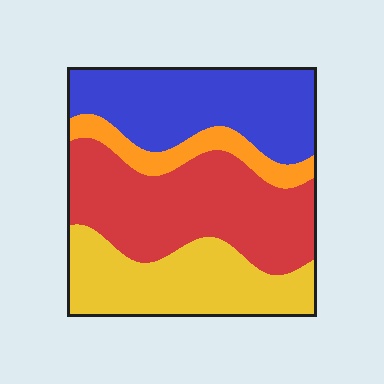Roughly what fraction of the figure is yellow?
Yellow takes up about one quarter (1/4) of the figure.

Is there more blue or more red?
Red.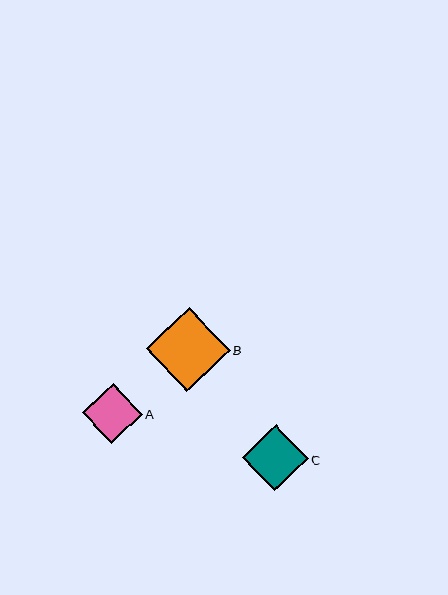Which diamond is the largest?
Diamond B is the largest with a size of approximately 83 pixels.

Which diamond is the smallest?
Diamond A is the smallest with a size of approximately 60 pixels.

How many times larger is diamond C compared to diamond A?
Diamond C is approximately 1.1 times the size of diamond A.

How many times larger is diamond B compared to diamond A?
Diamond B is approximately 1.4 times the size of diamond A.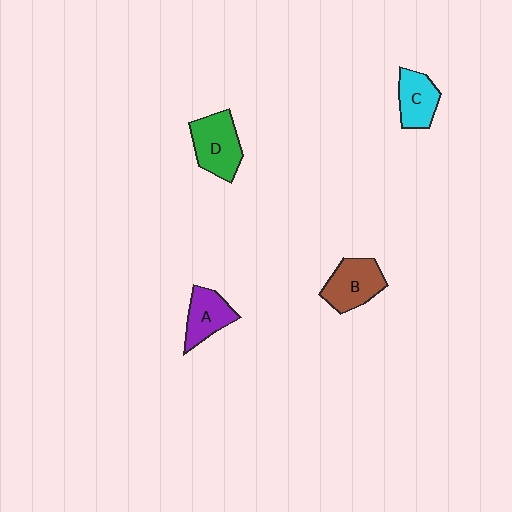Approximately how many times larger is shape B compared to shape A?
Approximately 1.2 times.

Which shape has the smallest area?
Shape C (cyan).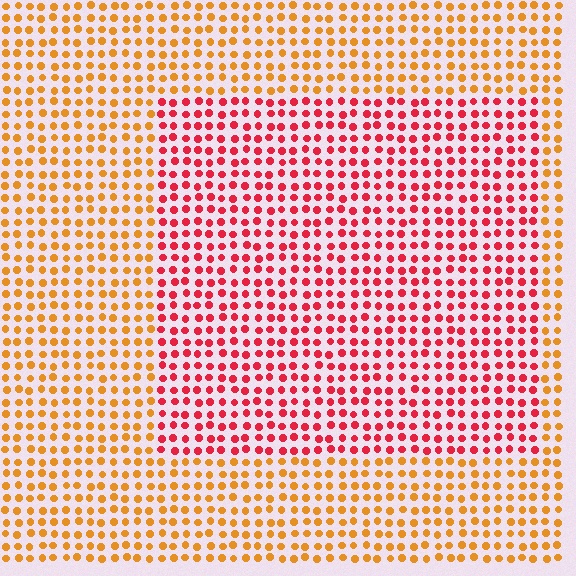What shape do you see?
I see a rectangle.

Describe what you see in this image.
The image is filled with small orange elements in a uniform arrangement. A rectangle-shaped region is visible where the elements are tinted to a slightly different hue, forming a subtle color boundary.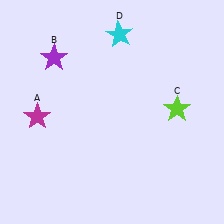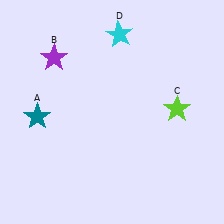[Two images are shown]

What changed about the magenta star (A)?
In Image 1, A is magenta. In Image 2, it changed to teal.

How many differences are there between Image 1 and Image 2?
There is 1 difference between the two images.